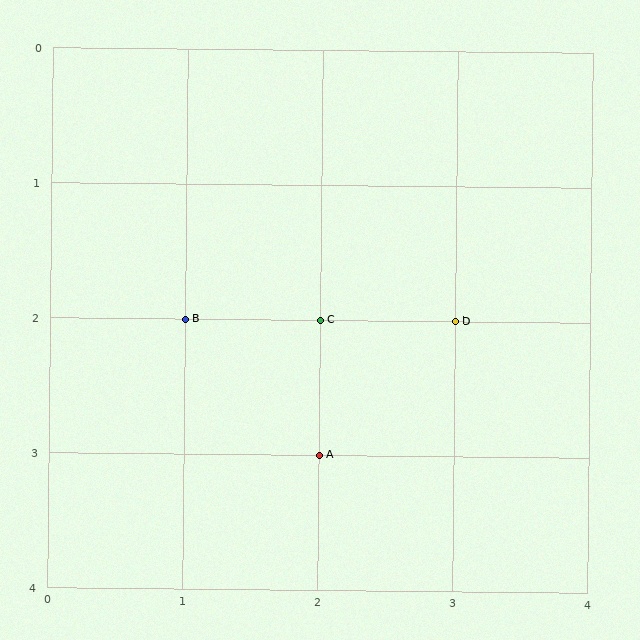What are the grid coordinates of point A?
Point A is at grid coordinates (2, 3).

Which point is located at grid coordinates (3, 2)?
Point D is at (3, 2).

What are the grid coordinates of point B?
Point B is at grid coordinates (1, 2).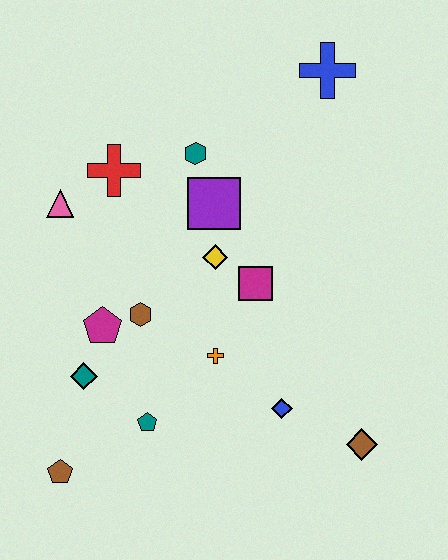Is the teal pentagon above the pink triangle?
No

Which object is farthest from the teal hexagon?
The brown pentagon is farthest from the teal hexagon.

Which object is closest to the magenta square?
The yellow diamond is closest to the magenta square.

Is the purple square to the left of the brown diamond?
Yes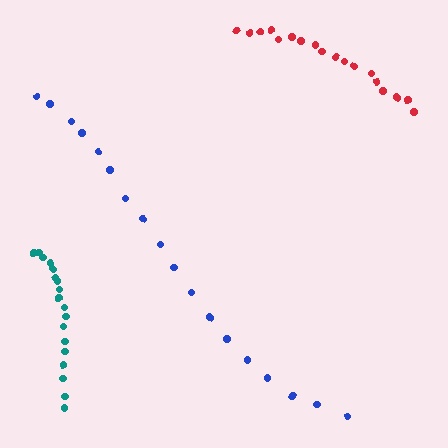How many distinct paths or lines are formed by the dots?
There are 3 distinct paths.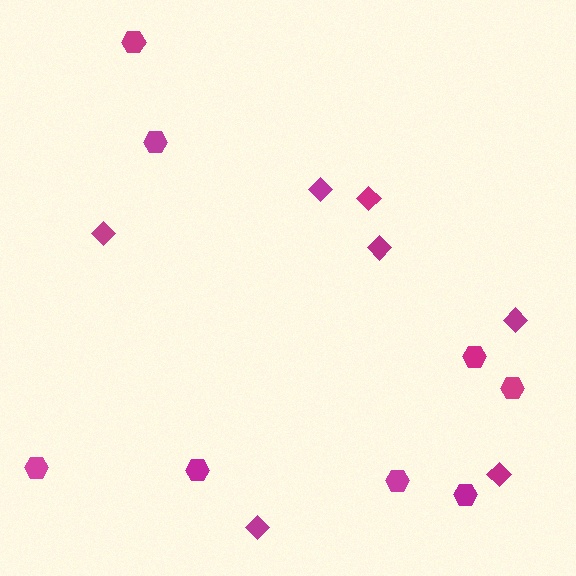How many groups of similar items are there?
There are 2 groups: one group of hexagons (8) and one group of diamonds (7).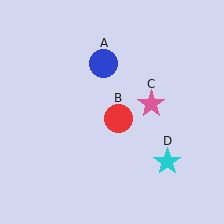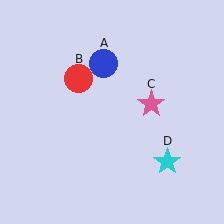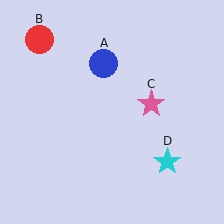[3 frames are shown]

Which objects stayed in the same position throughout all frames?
Blue circle (object A) and pink star (object C) and cyan star (object D) remained stationary.